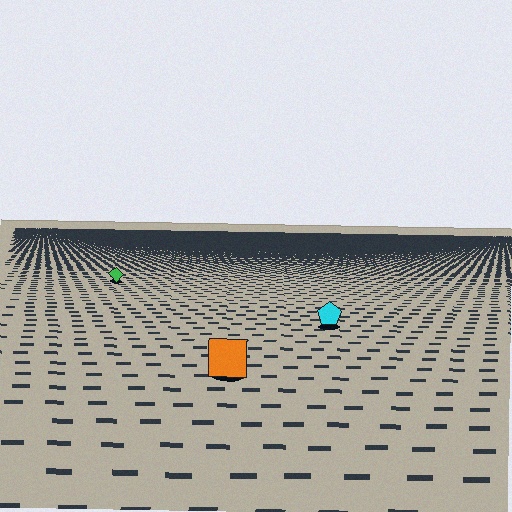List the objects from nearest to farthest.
From nearest to farthest: the orange square, the cyan pentagon, the green diamond.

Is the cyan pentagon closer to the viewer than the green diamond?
Yes. The cyan pentagon is closer — you can tell from the texture gradient: the ground texture is coarser near it.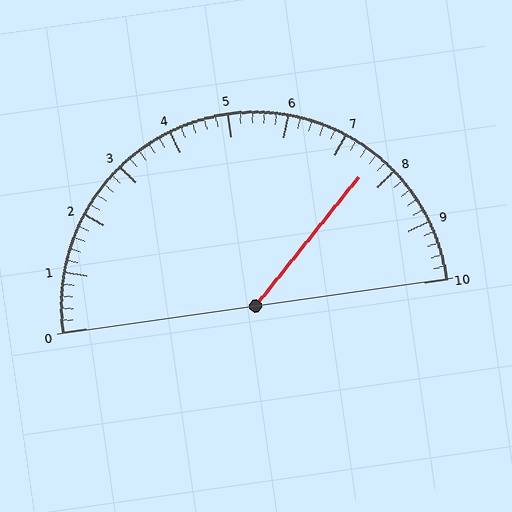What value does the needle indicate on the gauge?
The needle indicates approximately 7.6.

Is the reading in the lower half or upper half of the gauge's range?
The reading is in the upper half of the range (0 to 10).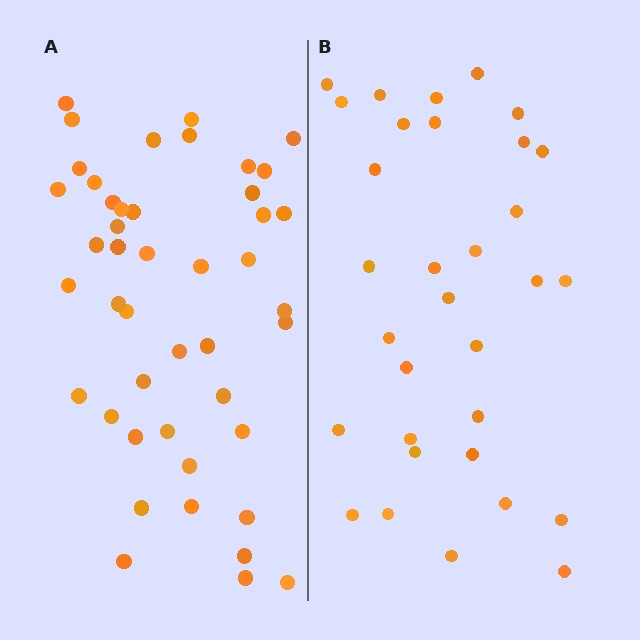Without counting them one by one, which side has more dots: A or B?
Region A (the left region) has more dots.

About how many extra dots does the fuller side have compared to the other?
Region A has approximately 15 more dots than region B.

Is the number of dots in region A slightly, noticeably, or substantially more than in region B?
Region A has noticeably more, but not dramatically so. The ratio is roughly 1.4 to 1.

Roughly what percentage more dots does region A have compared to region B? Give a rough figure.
About 40% more.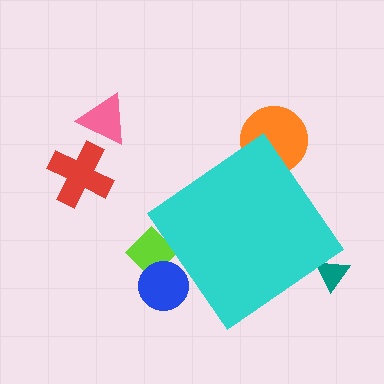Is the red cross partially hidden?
No, the red cross is fully visible.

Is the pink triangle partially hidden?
No, the pink triangle is fully visible.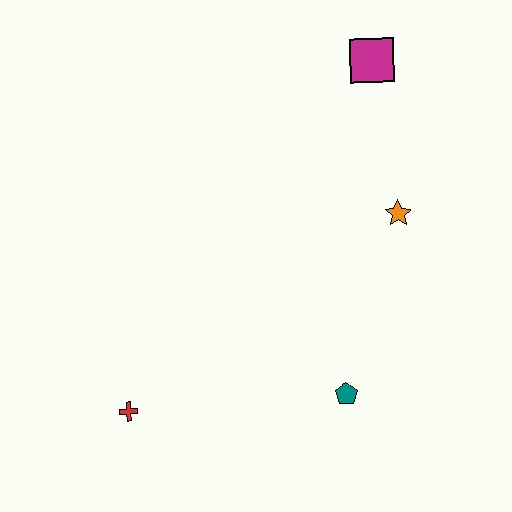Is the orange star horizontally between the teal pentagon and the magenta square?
No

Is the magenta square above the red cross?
Yes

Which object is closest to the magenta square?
The orange star is closest to the magenta square.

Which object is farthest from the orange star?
The red cross is farthest from the orange star.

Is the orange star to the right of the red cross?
Yes